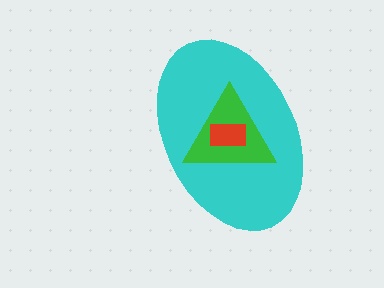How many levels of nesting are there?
3.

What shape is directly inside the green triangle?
The red rectangle.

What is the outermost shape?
The cyan ellipse.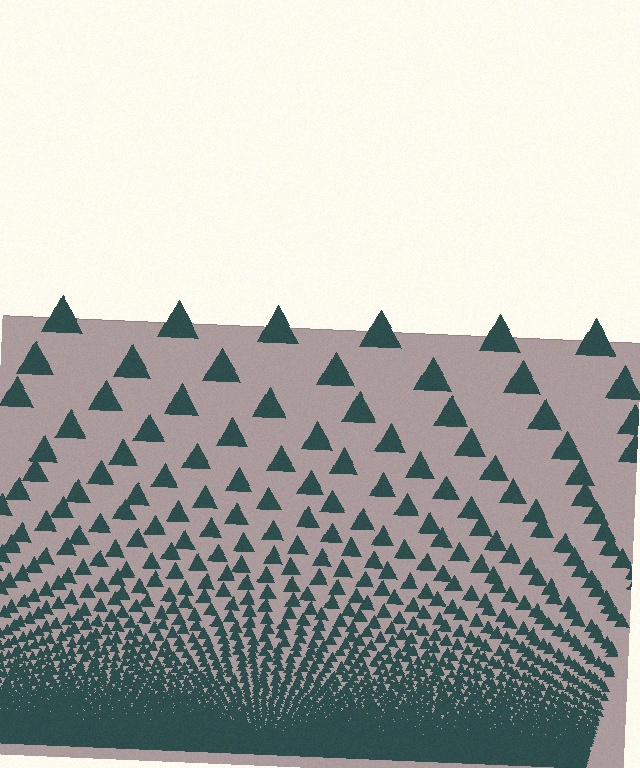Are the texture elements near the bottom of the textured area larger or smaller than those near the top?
Smaller. The gradient is inverted — elements near the bottom are smaller and denser.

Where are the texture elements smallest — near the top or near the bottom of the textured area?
Near the bottom.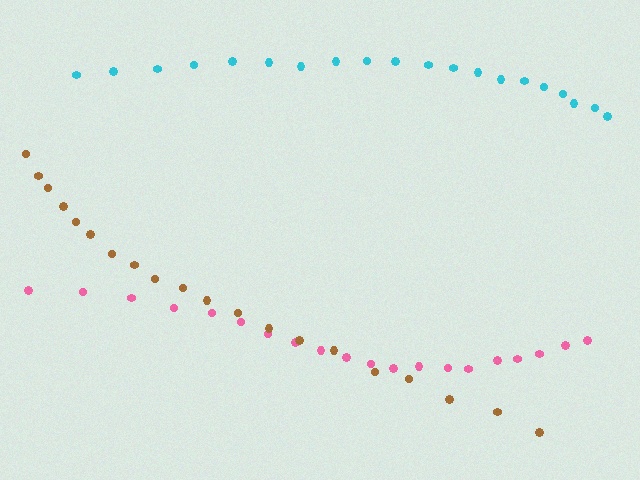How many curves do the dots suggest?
There are 3 distinct paths.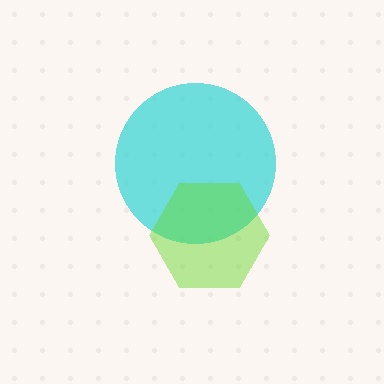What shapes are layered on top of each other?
The layered shapes are: a cyan circle, a lime hexagon.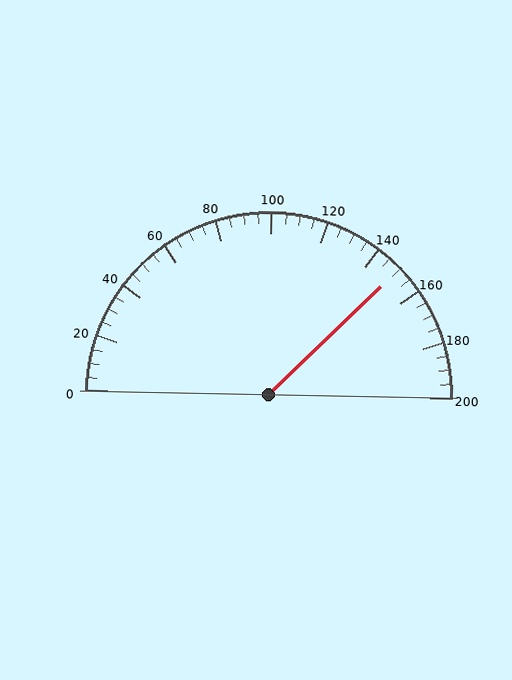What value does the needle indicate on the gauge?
The needle indicates approximately 150.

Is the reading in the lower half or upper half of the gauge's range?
The reading is in the upper half of the range (0 to 200).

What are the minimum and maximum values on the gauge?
The gauge ranges from 0 to 200.